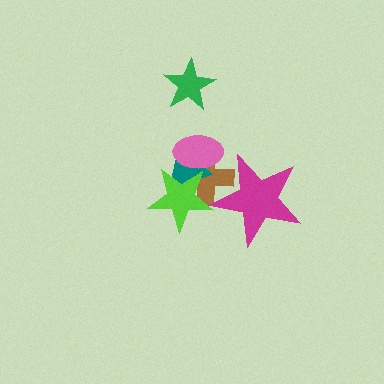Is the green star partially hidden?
No, no other shape covers it.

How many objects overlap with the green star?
0 objects overlap with the green star.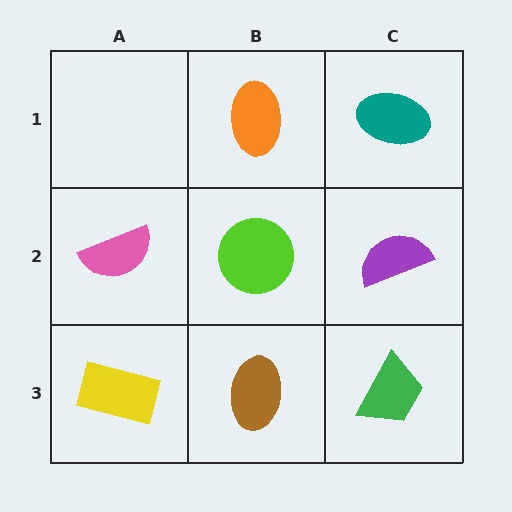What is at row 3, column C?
A green trapezoid.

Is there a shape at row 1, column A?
No, that cell is empty.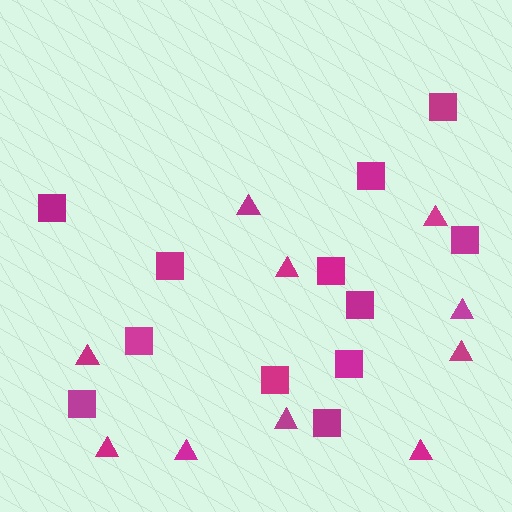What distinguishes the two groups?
There are 2 groups: one group of squares (12) and one group of triangles (10).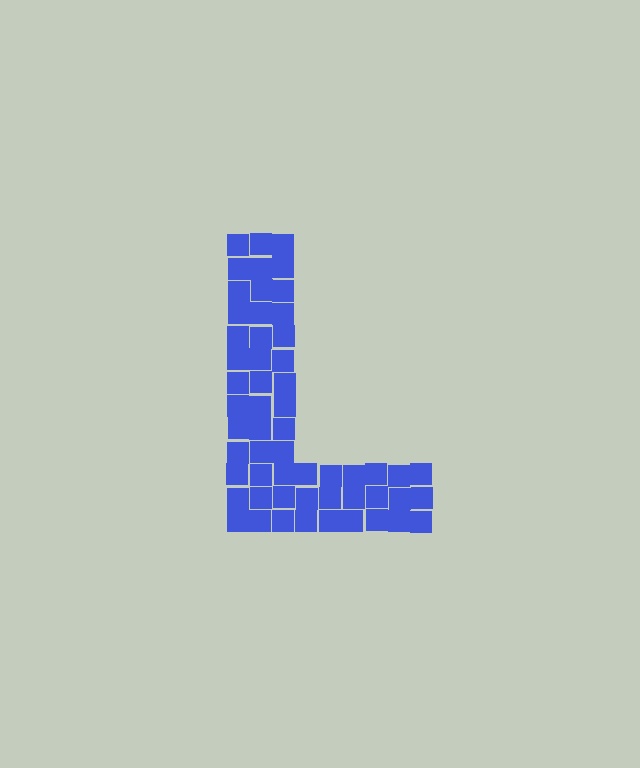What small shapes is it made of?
It is made of small squares.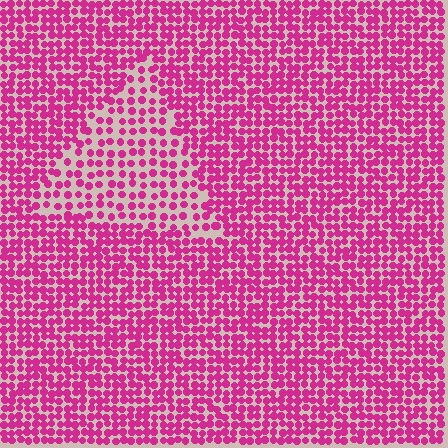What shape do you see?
I see a triangle.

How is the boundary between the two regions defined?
The boundary is defined by a change in element density (approximately 1.8x ratio). All elements are the same color, size, and shape.